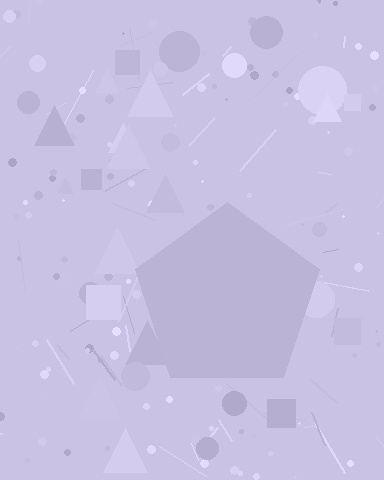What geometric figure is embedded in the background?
A pentagon is embedded in the background.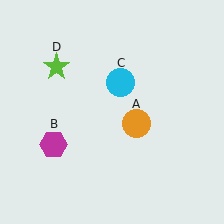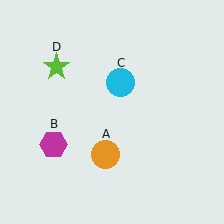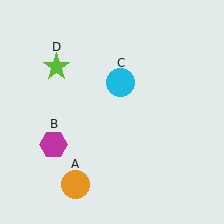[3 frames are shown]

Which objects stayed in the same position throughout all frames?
Magenta hexagon (object B) and cyan circle (object C) and lime star (object D) remained stationary.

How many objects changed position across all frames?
1 object changed position: orange circle (object A).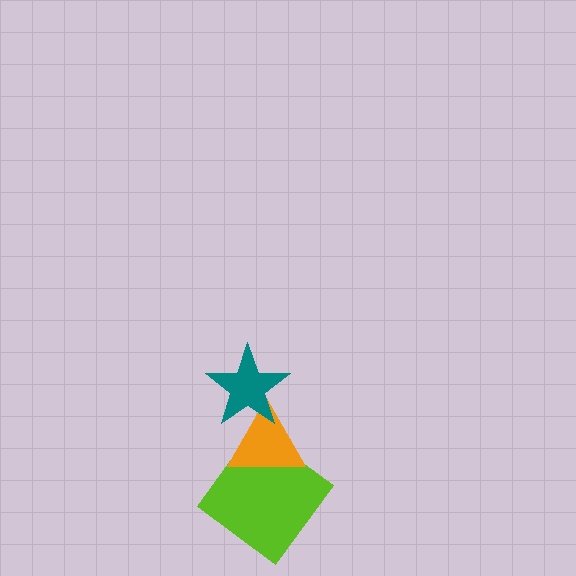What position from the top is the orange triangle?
The orange triangle is 2nd from the top.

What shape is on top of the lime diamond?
The orange triangle is on top of the lime diamond.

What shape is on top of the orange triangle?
The teal star is on top of the orange triangle.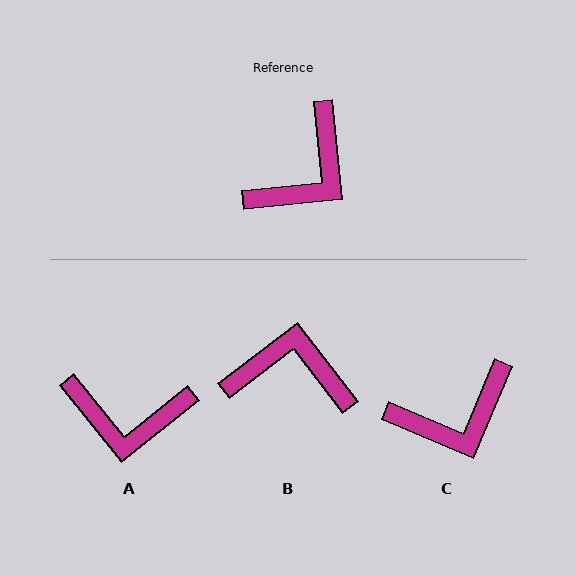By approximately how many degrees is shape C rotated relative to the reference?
Approximately 29 degrees clockwise.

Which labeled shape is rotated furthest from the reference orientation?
B, about 122 degrees away.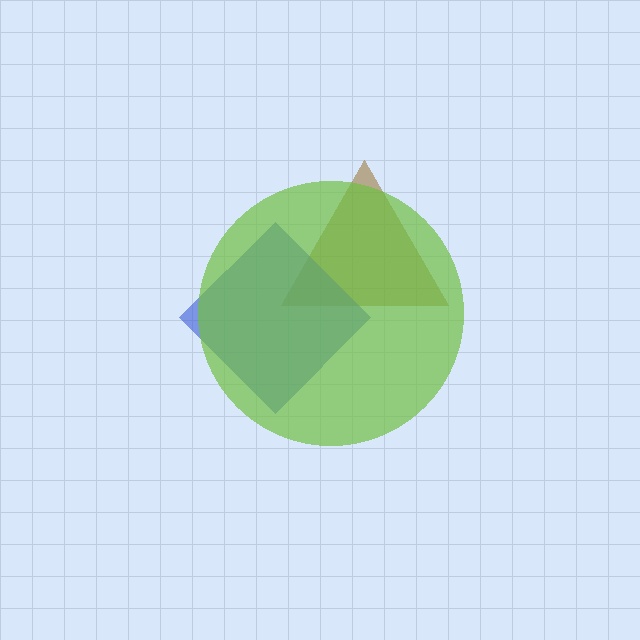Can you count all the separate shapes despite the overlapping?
Yes, there are 3 separate shapes.